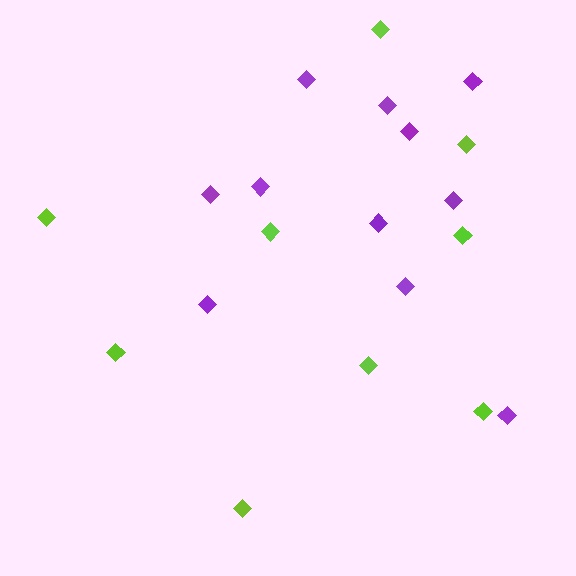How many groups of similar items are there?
There are 2 groups: one group of lime diamonds (9) and one group of purple diamonds (11).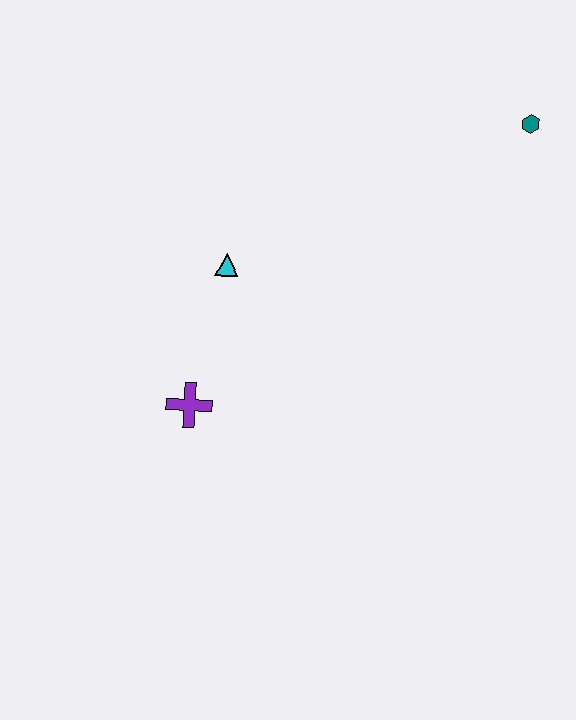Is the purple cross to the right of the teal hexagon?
No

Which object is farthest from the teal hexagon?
The purple cross is farthest from the teal hexagon.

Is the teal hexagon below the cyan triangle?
No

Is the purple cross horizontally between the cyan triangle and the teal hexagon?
No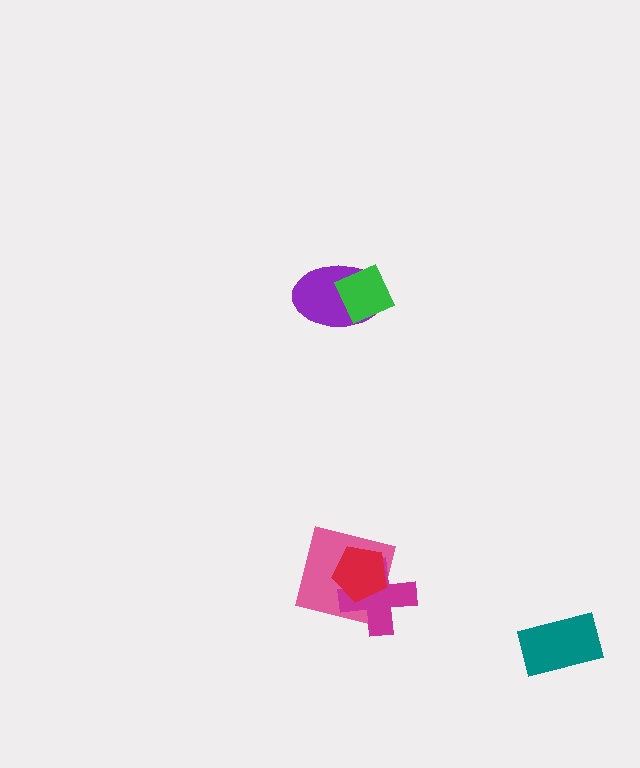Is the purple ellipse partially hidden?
Yes, it is partially covered by another shape.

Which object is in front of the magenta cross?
The red pentagon is in front of the magenta cross.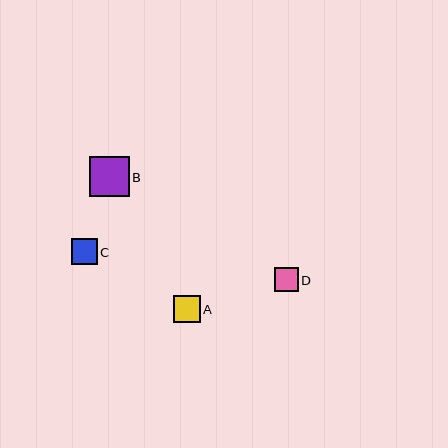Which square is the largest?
Square B is the largest with a size of approximately 40 pixels.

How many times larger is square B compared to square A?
Square B is approximately 1.5 times the size of square A.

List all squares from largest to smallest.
From largest to smallest: B, A, C, D.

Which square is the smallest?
Square D is the smallest with a size of approximately 24 pixels.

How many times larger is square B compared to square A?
Square B is approximately 1.5 times the size of square A.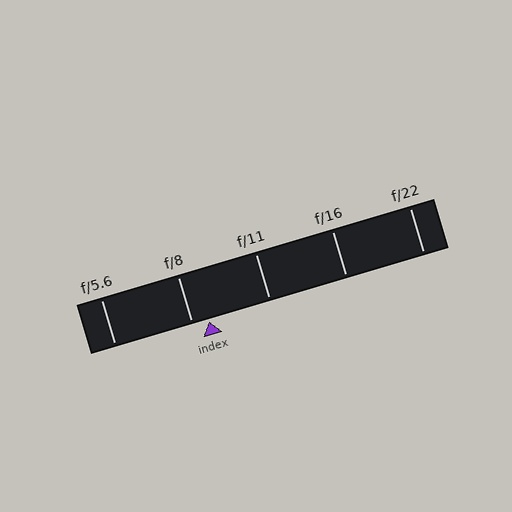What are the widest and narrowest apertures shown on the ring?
The widest aperture shown is f/5.6 and the narrowest is f/22.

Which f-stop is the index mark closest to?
The index mark is closest to f/8.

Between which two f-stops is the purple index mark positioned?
The index mark is between f/8 and f/11.